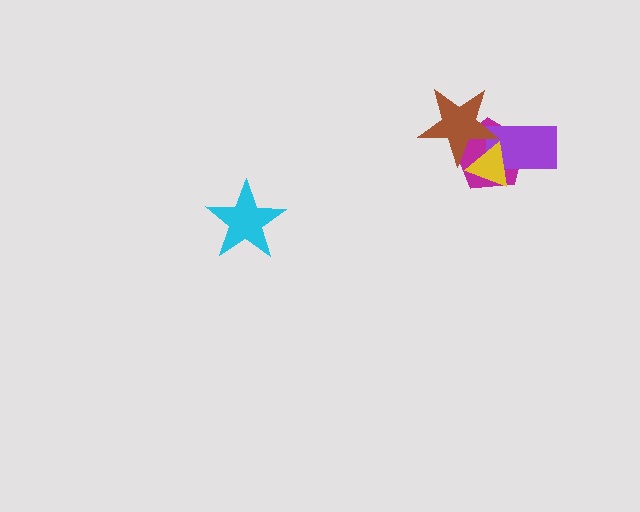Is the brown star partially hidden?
Yes, it is partially covered by another shape.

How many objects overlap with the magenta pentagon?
3 objects overlap with the magenta pentagon.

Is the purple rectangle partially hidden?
Yes, it is partially covered by another shape.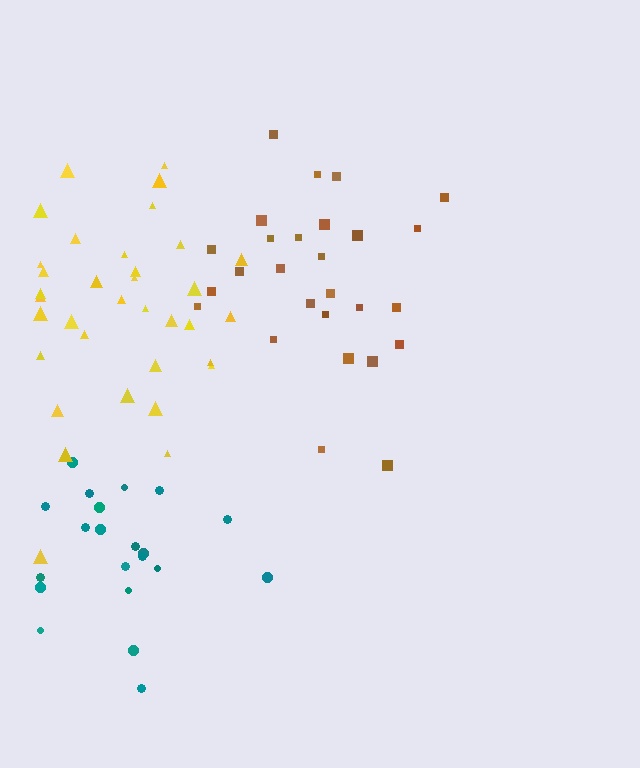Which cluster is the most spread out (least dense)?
Brown.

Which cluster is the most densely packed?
Yellow.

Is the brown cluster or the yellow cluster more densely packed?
Yellow.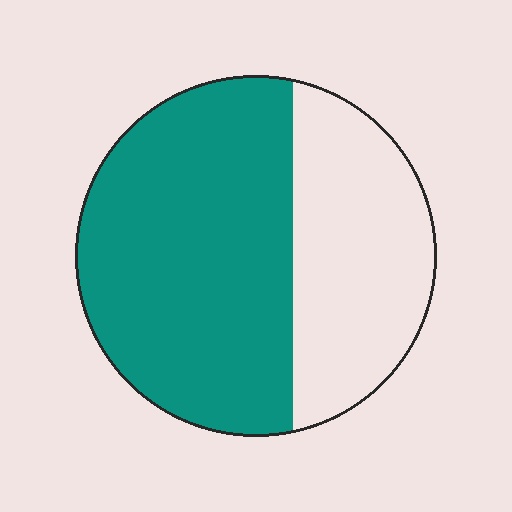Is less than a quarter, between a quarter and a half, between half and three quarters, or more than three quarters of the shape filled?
Between half and three quarters.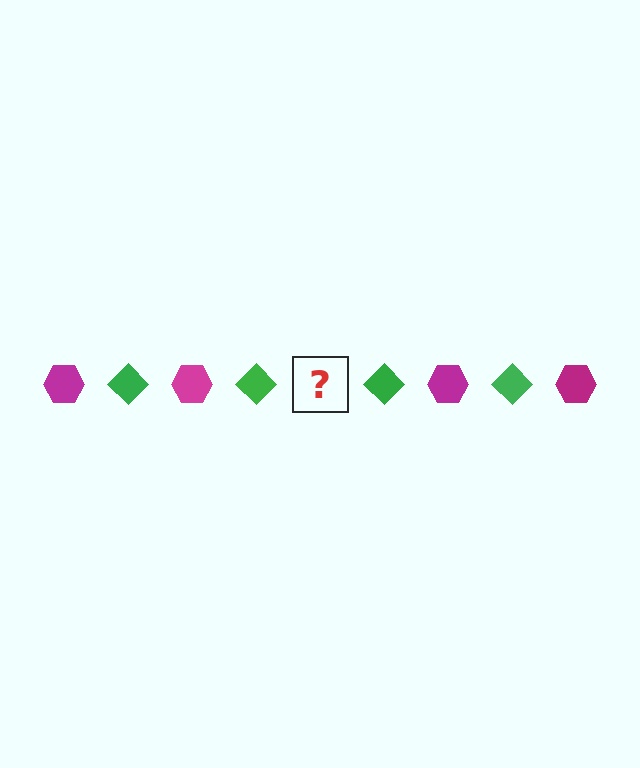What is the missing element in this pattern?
The missing element is a magenta hexagon.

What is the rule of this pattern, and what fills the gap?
The rule is that the pattern alternates between magenta hexagon and green diamond. The gap should be filled with a magenta hexagon.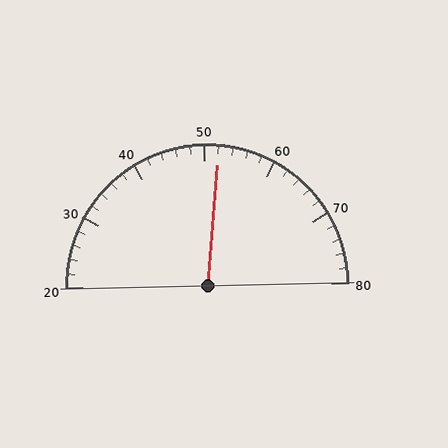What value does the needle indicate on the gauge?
The needle indicates approximately 52.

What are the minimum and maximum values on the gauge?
The gauge ranges from 20 to 80.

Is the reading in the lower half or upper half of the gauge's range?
The reading is in the upper half of the range (20 to 80).